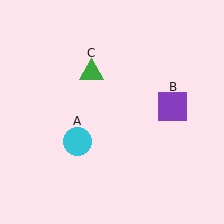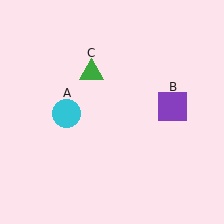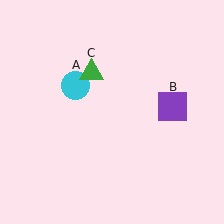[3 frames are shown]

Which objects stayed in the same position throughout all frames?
Purple square (object B) and green triangle (object C) remained stationary.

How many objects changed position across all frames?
1 object changed position: cyan circle (object A).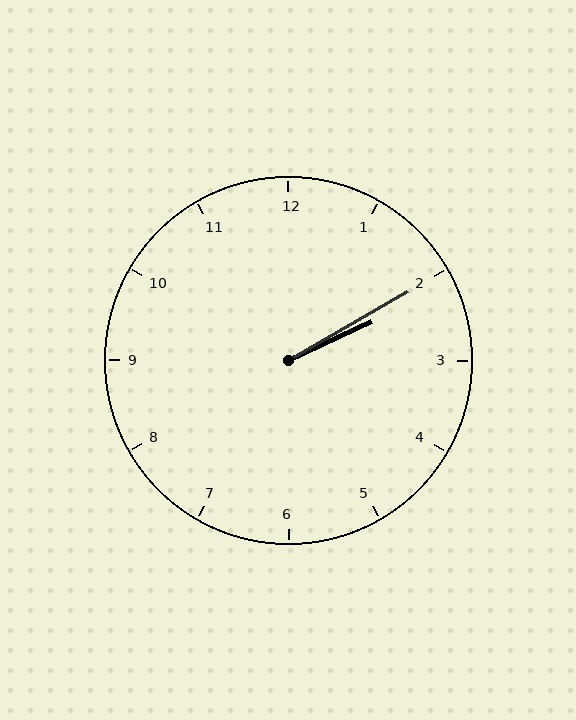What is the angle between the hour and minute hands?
Approximately 5 degrees.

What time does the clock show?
2:10.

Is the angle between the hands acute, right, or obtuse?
It is acute.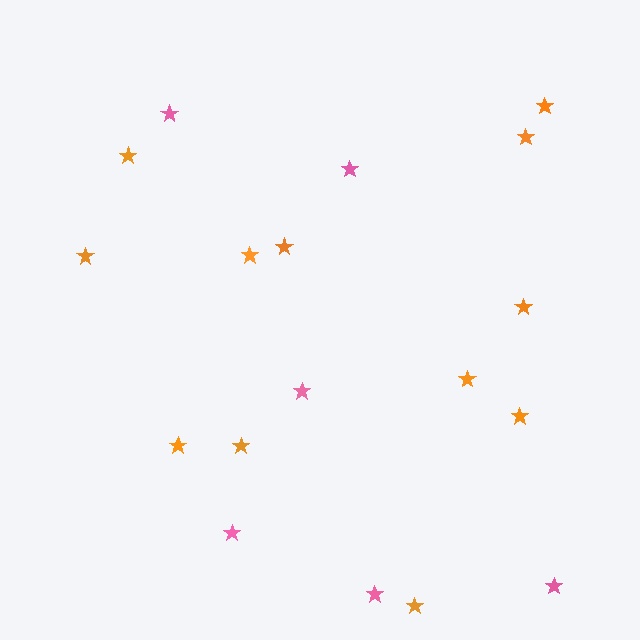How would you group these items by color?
There are 2 groups: one group of orange stars (12) and one group of pink stars (6).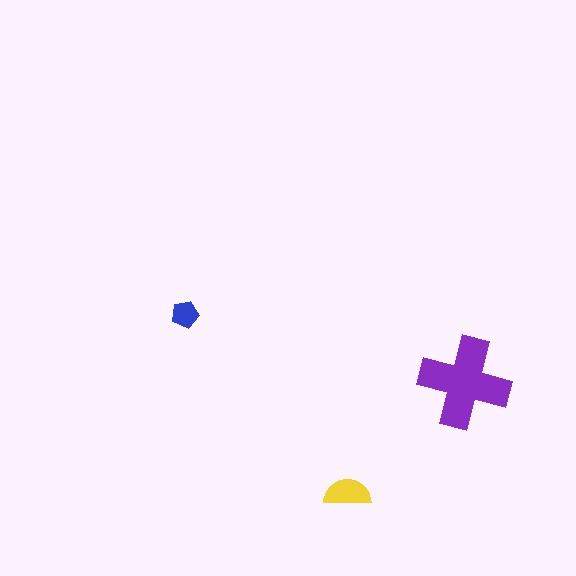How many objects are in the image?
There are 3 objects in the image.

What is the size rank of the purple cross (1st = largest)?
1st.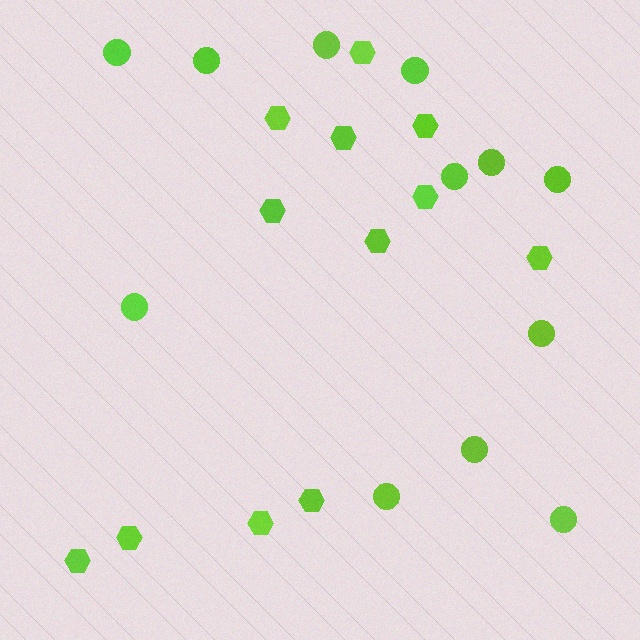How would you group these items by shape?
There are 2 groups: one group of circles (12) and one group of hexagons (12).